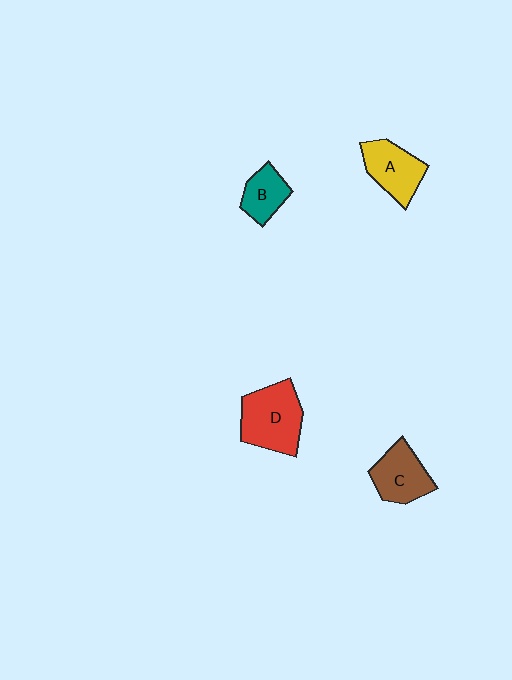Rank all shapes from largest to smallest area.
From largest to smallest: D (red), A (yellow), C (brown), B (teal).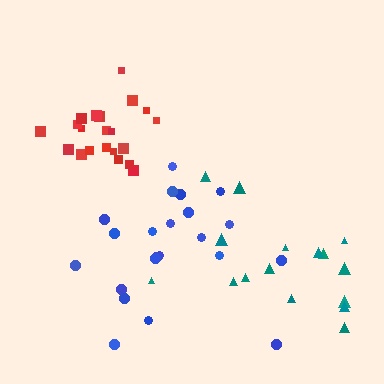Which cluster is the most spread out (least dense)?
Teal.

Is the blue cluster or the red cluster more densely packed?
Red.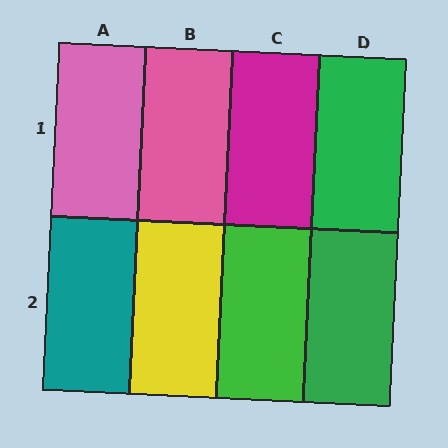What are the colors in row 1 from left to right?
Pink, pink, magenta, green.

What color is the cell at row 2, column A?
Teal.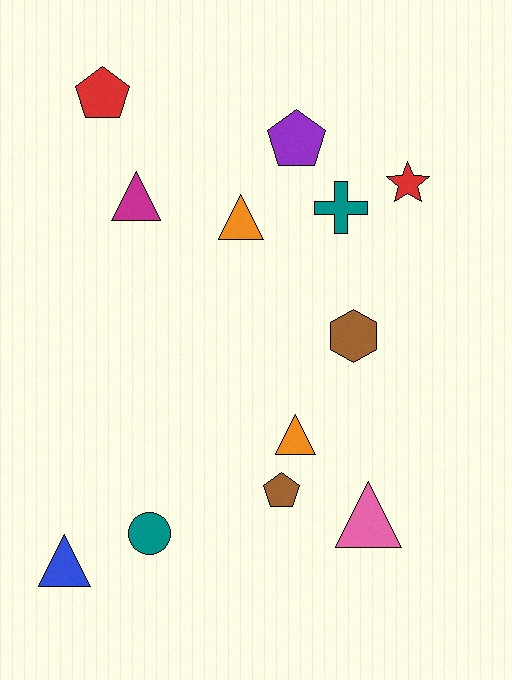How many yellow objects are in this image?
There are no yellow objects.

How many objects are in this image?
There are 12 objects.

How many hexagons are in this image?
There is 1 hexagon.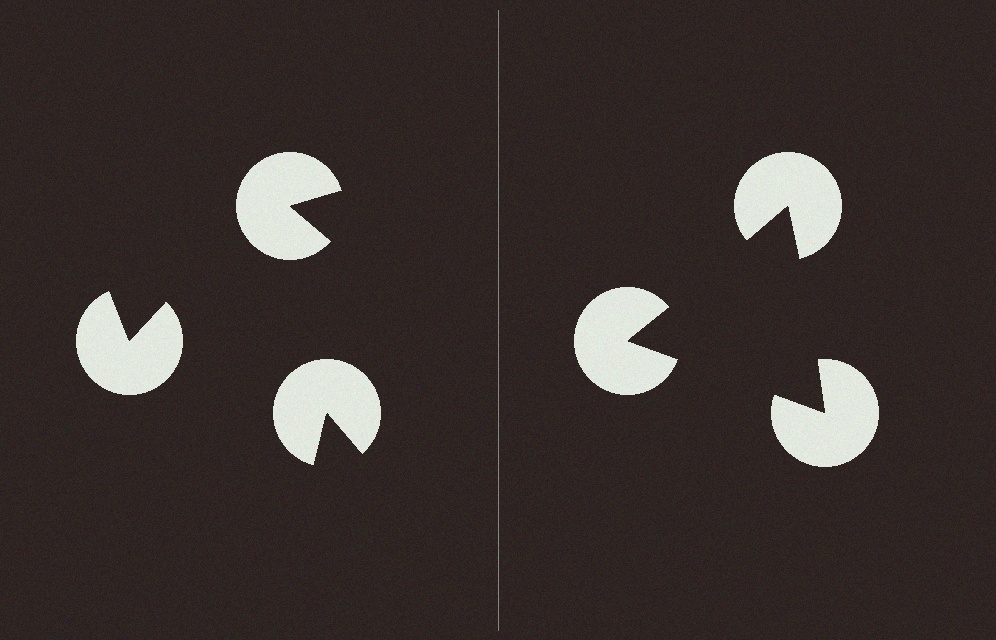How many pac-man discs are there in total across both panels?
6 — 3 on each side.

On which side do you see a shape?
An illusory triangle appears on the right side. On the left side the wedge cuts are rotated, so no coherent shape forms.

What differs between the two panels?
The pac-man discs are positioned identically on both sides; only the wedge orientations differ. On the right they align to a triangle; on the left they are misaligned.